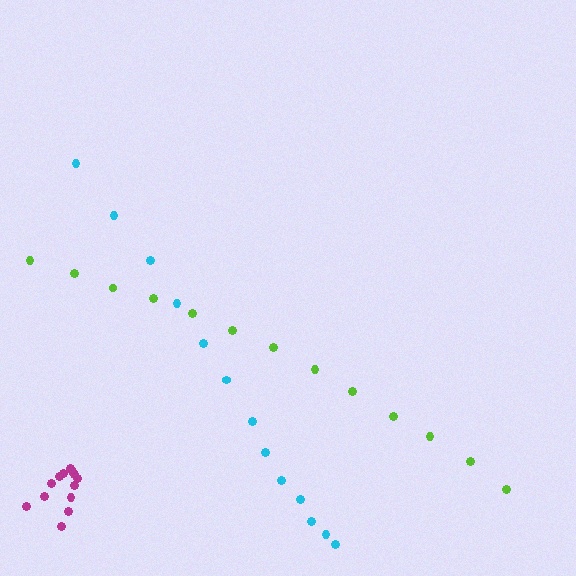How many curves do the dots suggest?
There are 3 distinct paths.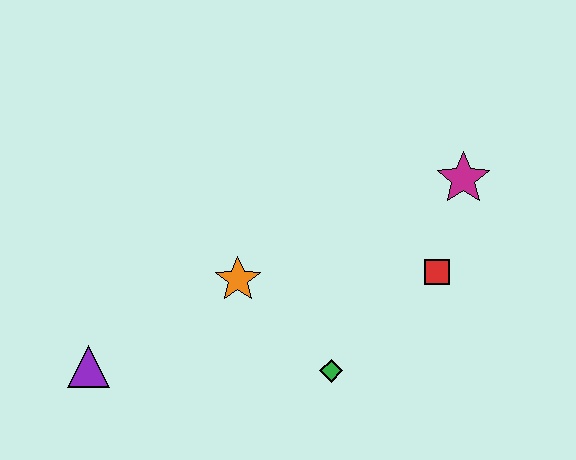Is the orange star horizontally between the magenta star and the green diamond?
No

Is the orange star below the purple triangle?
No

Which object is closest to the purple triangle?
The orange star is closest to the purple triangle.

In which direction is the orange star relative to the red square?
The orange star is to the left of the red square.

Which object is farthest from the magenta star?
The purple triangle is farthest from the magenta star.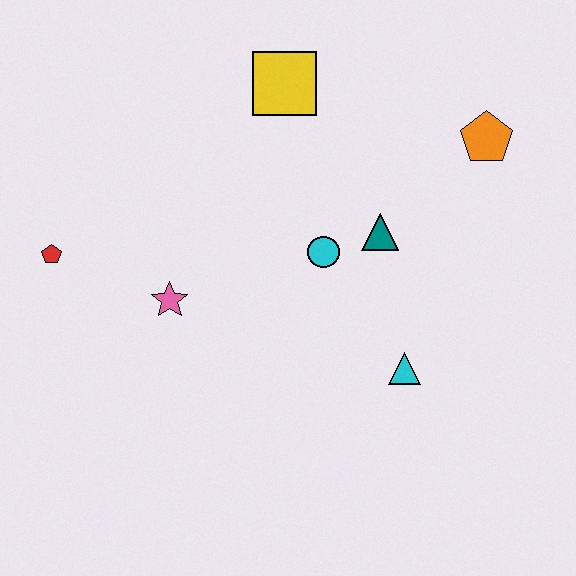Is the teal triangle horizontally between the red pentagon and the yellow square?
No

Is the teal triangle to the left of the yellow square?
No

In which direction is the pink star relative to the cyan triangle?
The pink star is to the left of the cyan triangle.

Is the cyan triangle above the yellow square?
No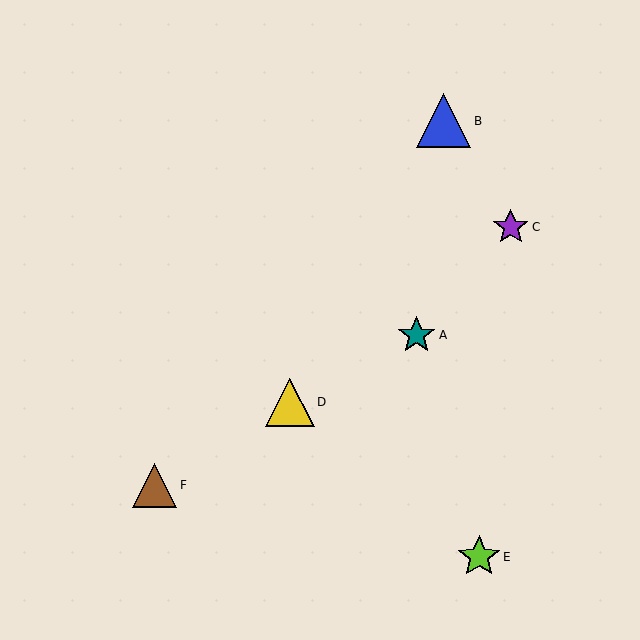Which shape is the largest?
The blue triangle (labeled B) is the largest.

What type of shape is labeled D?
Shape D is a yellow triangle.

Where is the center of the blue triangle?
The center of the blue triangle is at (443, 121).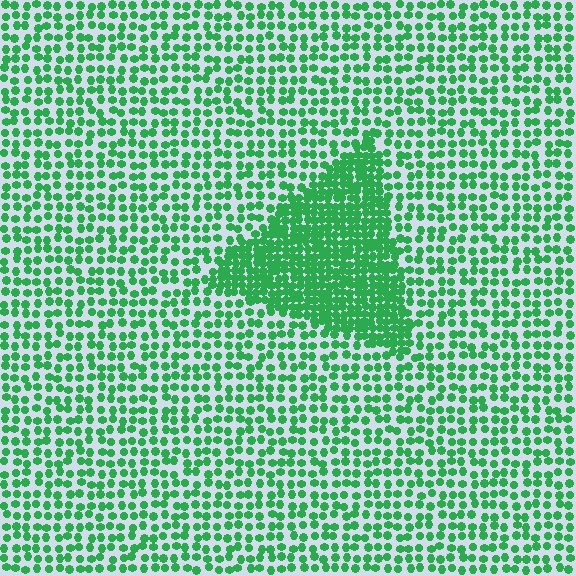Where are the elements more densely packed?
The elements are more densely packed inside the triangle boundary.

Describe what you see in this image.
The image contains small green elements arranged at two different densities. A triangle-shaped region is visible where the elements are more densely packed than the surrounding area.